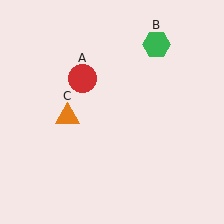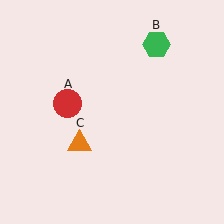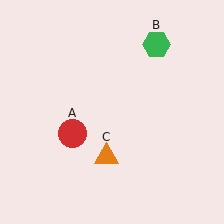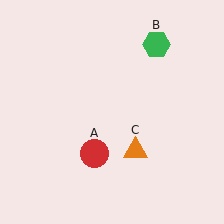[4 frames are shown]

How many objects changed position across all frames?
2 objects changed position: red circle (object A), orange triangle (object C).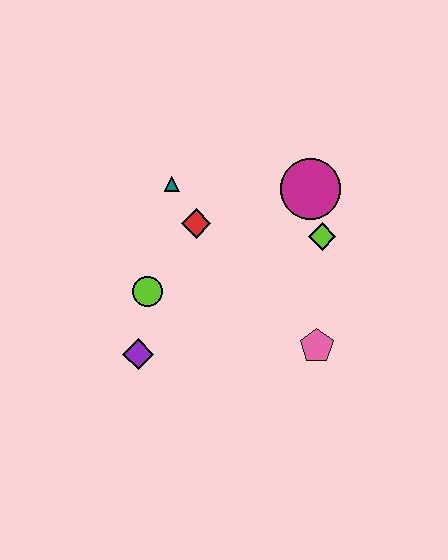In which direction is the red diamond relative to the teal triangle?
The red diamond is below the teal triangle.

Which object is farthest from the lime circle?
The magenta circle is farthest from the lime circle.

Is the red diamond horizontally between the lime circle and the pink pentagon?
Yes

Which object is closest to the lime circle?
The purple diamond is closest to the lime circle.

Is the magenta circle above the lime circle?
Yes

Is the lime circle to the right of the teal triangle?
No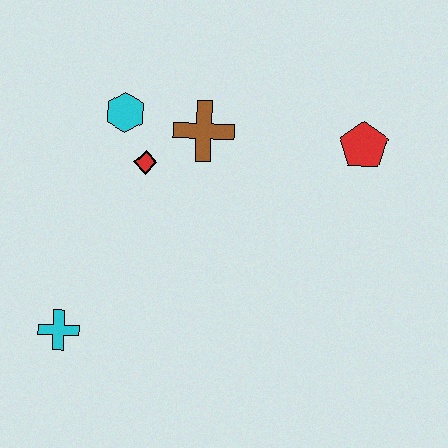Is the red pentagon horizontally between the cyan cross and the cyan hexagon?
No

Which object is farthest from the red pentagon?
The cyan cross is farthest from the red pentagon.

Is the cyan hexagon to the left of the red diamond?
Yes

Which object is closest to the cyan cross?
The red diamond is closest to the cyan cross.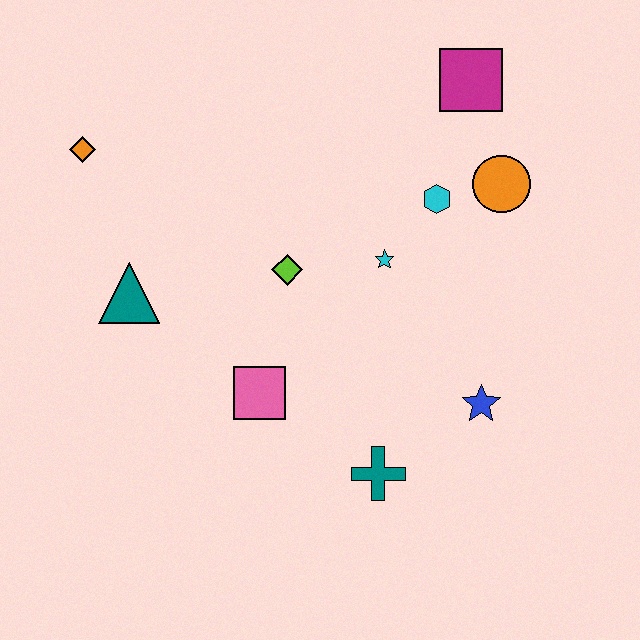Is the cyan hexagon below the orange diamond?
Yes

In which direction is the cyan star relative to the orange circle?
The cyan star is to the left of the orange circle.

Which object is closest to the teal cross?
The blue star is closest to the teal cross.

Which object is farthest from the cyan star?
The orange diamond is farthest from the cyan star.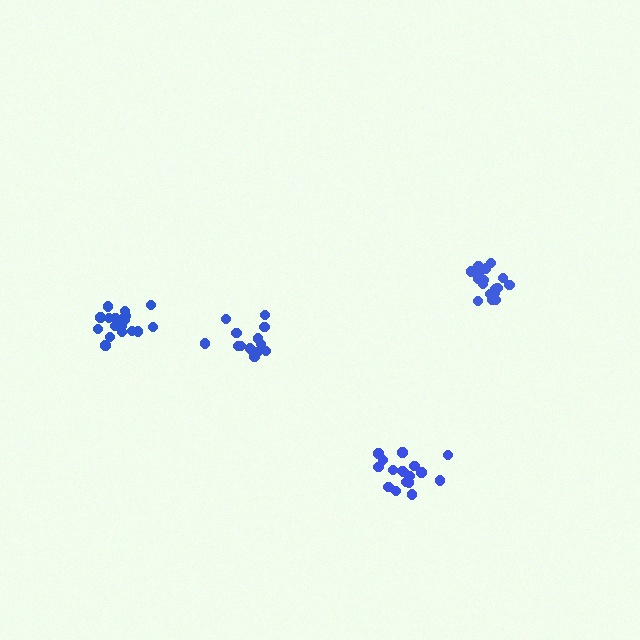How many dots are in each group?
Group 1: 17 dots, Group 2: 18 dots, Group 3: 18 dots, Group 4: 13 dots (66 total).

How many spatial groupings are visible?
There are 4 spatial groupings.